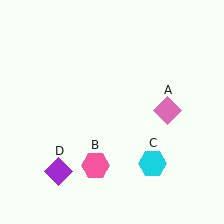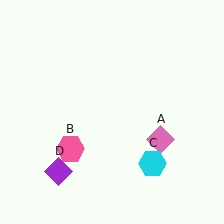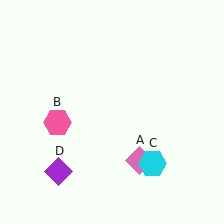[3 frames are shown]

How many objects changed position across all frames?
2 objects changed position: pink diamond (object A), pink hexagon (object B).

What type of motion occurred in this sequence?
The pink diamond (object A), pink hexagon (object B) rotated clockwise around the center of the scene.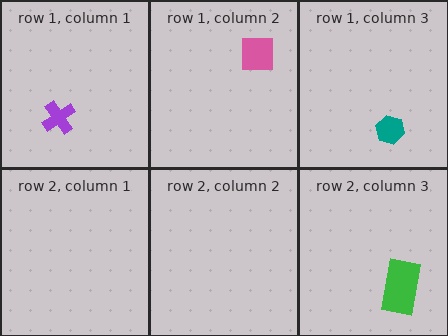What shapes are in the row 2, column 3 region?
The green rectangle.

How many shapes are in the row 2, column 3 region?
1.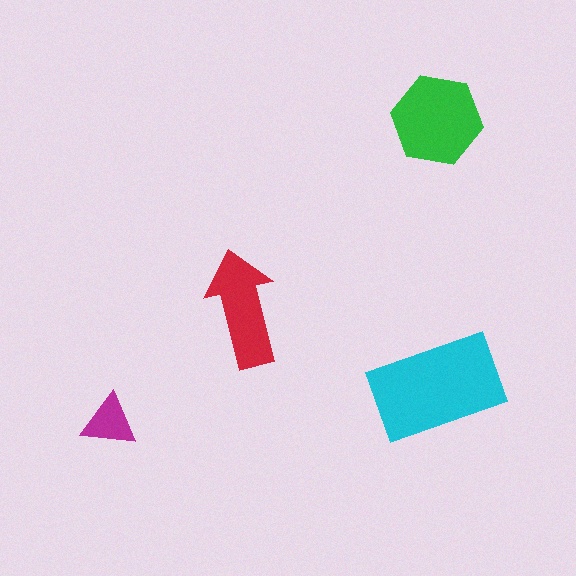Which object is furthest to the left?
The magenta triangle is leftmost.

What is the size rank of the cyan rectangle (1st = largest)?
1st.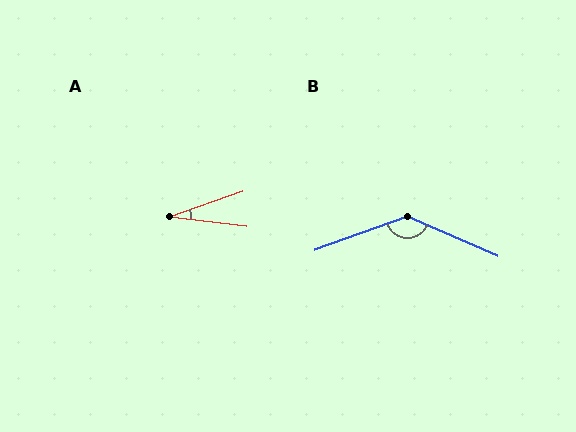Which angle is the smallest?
A, at approximately 26 degrees.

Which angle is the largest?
B, at approximately 136 degrees.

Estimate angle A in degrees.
Approximately 26 degrees.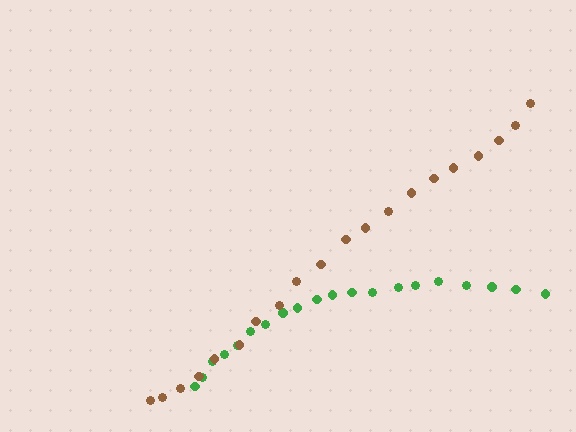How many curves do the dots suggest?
There are 2 distinct paths.